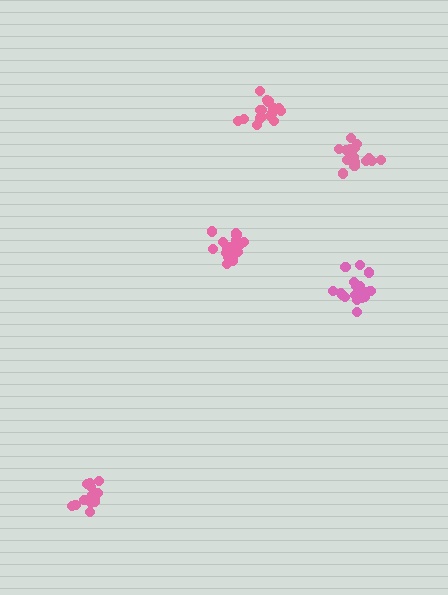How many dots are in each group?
Group 1: 19 dots, Group 2: 18 dots, Group 3: 18 dots, Group 4: 15 dots, Group 5: 17 dots (87 total).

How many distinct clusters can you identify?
There are 5 distinct clusters.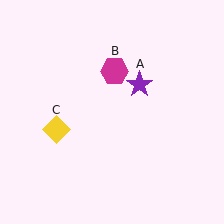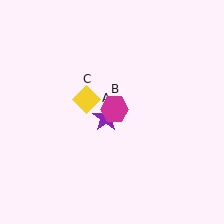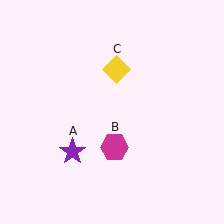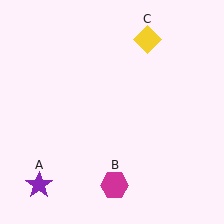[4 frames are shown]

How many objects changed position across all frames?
3 objects changed position: purple star (object A), magenta hexagon (object B), yellow diamond (object C).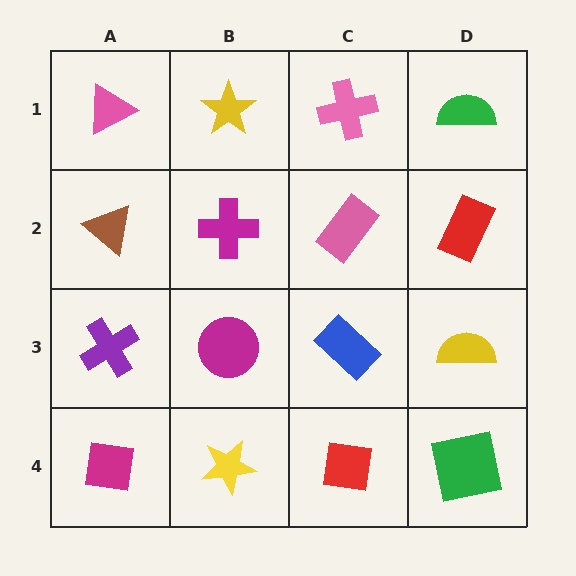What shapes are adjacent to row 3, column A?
A brown triangle (row 2, column A), a magenta square (row 4, column A), a magenta circle (row 3, column B).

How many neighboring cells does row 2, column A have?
3.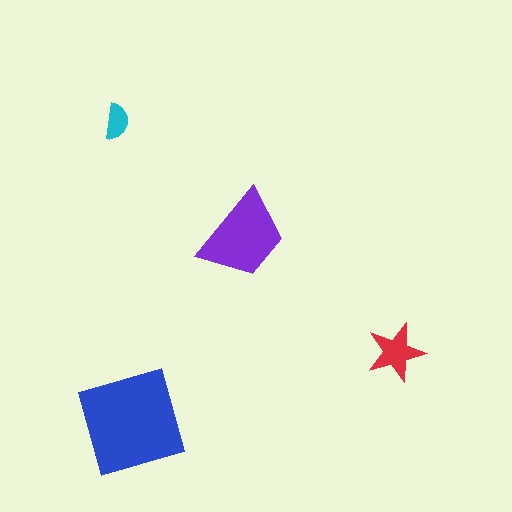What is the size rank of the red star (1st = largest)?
3rd.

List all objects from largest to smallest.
The blue square, the purple trapezoid, the red star, the cyan semicircle.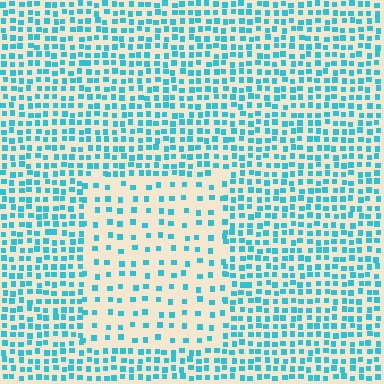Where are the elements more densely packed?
The elements are more densely packed outside the rectangle boundary.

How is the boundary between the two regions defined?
The boundary is defined by a change in element density (approximately 2.3x ratio). All elements are the same color, size, and shape.